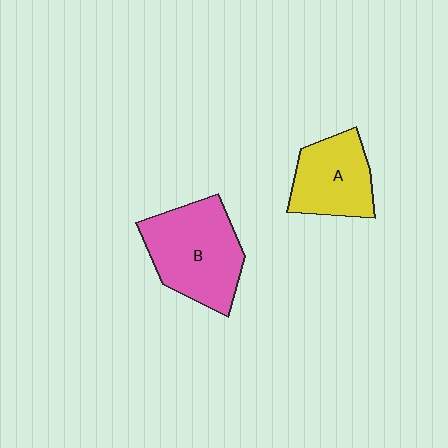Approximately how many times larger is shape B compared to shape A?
Approximately 1.4 times.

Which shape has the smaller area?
Shape A (yellow).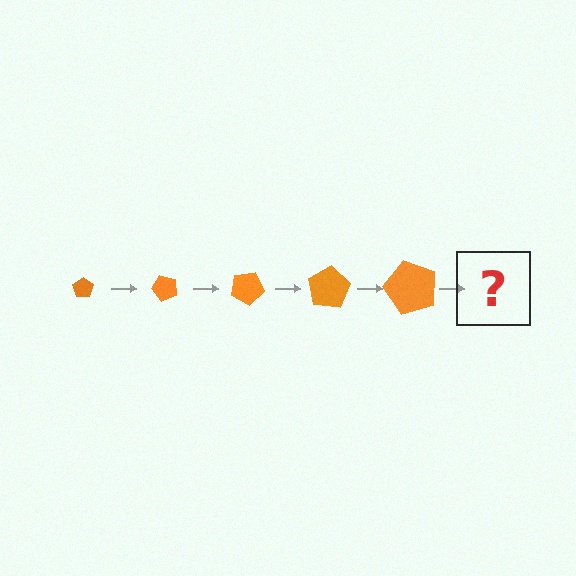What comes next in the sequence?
The next element should be a pentagon, larger than the previous one and rotated 250 degrees from the start.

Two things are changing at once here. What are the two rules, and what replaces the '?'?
The two rules are that the pentagon grows larger each step and it rotates 50 degrees each step. The '?' should be a pentagon, larger than the previous one and rotated 250 degrees from the start.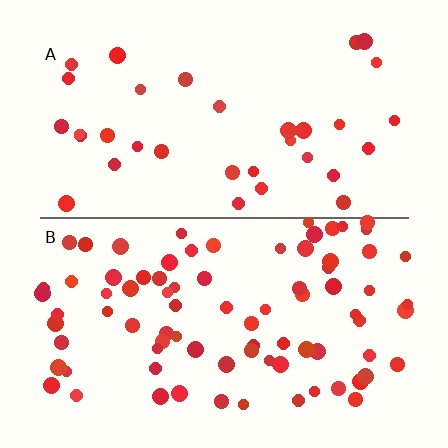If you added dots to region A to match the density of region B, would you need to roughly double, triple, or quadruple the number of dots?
Approximately double.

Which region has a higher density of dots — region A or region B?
B (the bottom).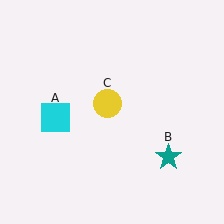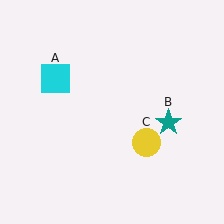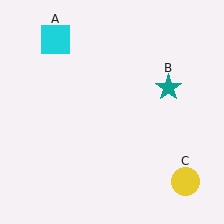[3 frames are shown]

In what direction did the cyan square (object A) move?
The cyan square (object A) moved up.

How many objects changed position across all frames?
3 objects changed position: cyan square (object A), teal star (object B), yellow circle (object C).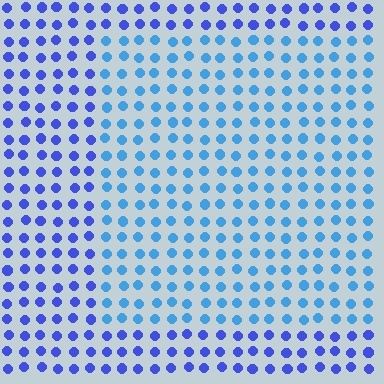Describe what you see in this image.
The image is filled with small blue elements in a uniform arrangement. A rectangle-shaped region is visible where the elements are tinted to a slightly different hue, forming a subtle color boundary.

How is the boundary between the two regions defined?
The boundary is defined purely by a slight shift in hue (about 31 degrees). Spacing, size, and orientation are identical on both sides.